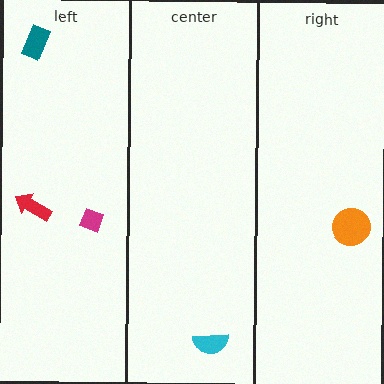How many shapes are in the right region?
1.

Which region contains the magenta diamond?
The left region.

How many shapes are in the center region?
1.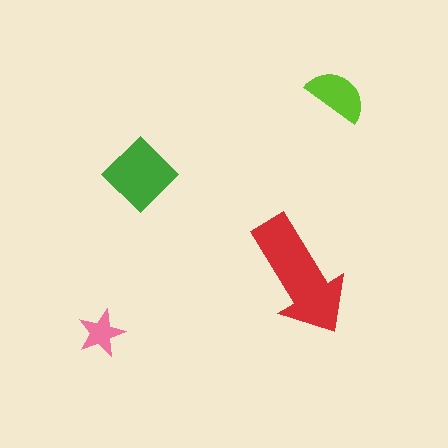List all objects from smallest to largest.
The pink star, the lime semicircle, the green diamond, the red arrow.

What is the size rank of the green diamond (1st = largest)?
2nd.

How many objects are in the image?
There are 4 objects in the image.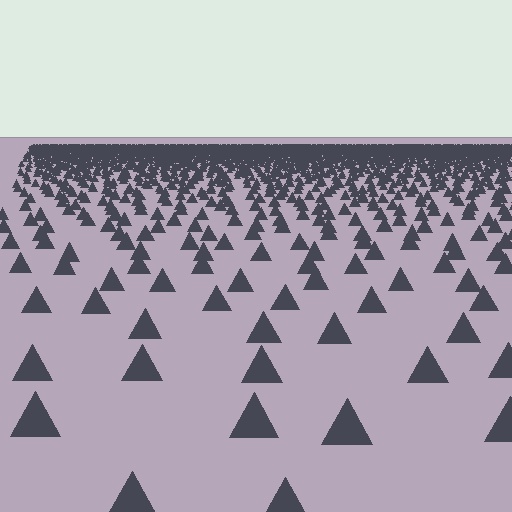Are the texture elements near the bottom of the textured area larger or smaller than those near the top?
Larger. Near the bottom, elements are closer to the viewer and appear at a bigger on-screen size.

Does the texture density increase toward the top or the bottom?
Density increases toward the top.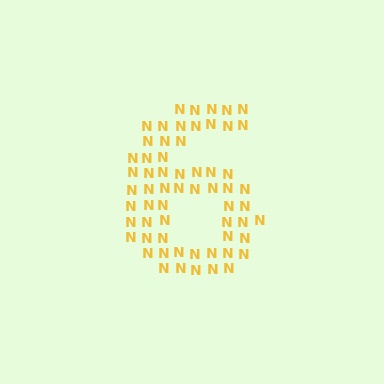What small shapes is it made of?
It is made of small letter N's.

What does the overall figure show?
The overall figure shows the digit 6.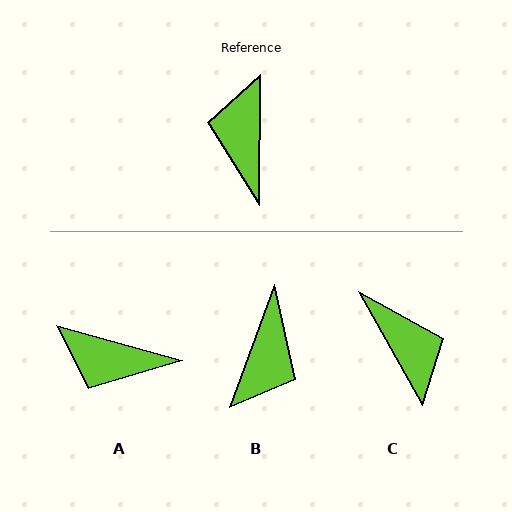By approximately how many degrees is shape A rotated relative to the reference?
Approximately 75 degrees counter-clockwise.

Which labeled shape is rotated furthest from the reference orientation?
B, about 160 degrees away.